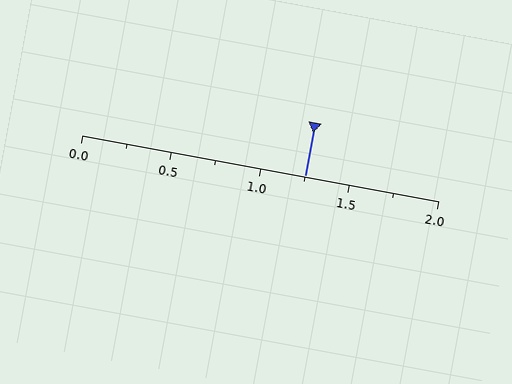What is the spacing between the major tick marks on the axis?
The major ticks are spaced 0.5 apart.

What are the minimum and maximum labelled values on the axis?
The axis runs from 0.0 to 2.0.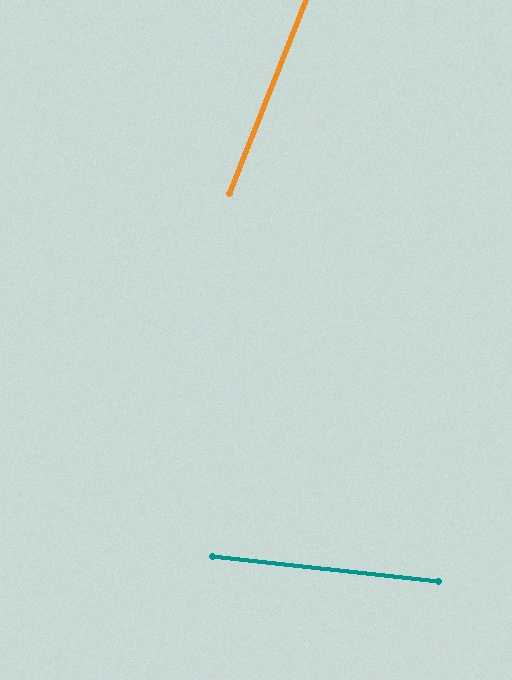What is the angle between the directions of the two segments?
Approximately 75 degrees.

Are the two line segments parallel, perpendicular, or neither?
Neither parallel nor perpendicular — they differ by about 75°.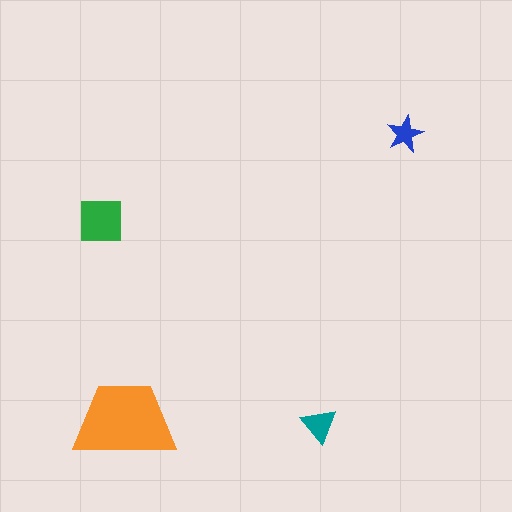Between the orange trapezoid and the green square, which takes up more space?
The orange trapezoid.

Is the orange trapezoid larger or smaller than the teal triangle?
Larger.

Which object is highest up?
The blue star is topmost.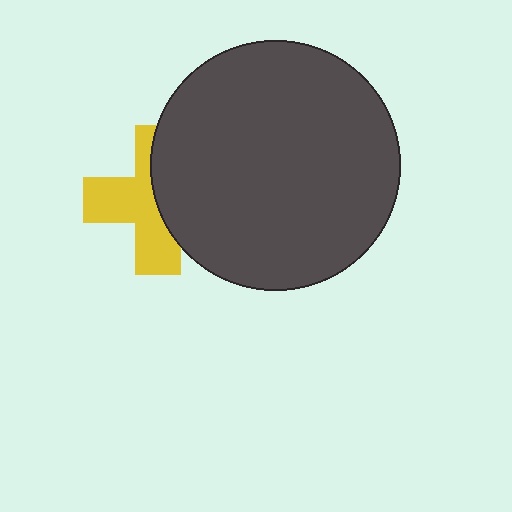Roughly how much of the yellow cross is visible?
About half of it is visible (roughly 54%).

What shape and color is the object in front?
The object in front is a dark gray circle.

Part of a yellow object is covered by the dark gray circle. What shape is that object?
It is a cross.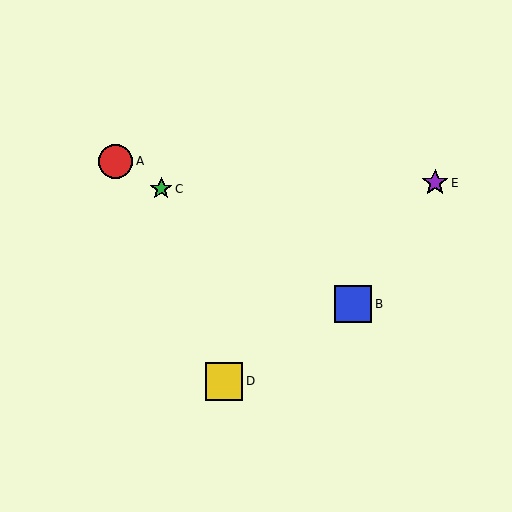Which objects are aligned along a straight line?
Objects A, B, C are aligned along a straight line.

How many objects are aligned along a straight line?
3 objects (A, B, C) are aligned along a straight line.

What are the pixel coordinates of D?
Object D is at (224, 381).